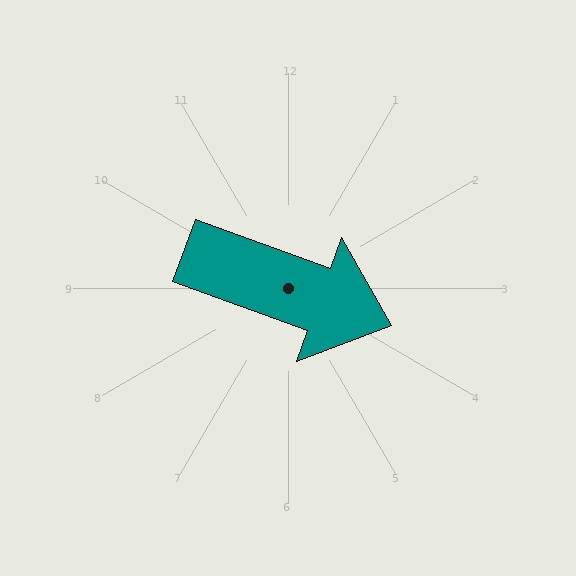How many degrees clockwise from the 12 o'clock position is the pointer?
Approximately 110 degrees.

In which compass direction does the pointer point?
East.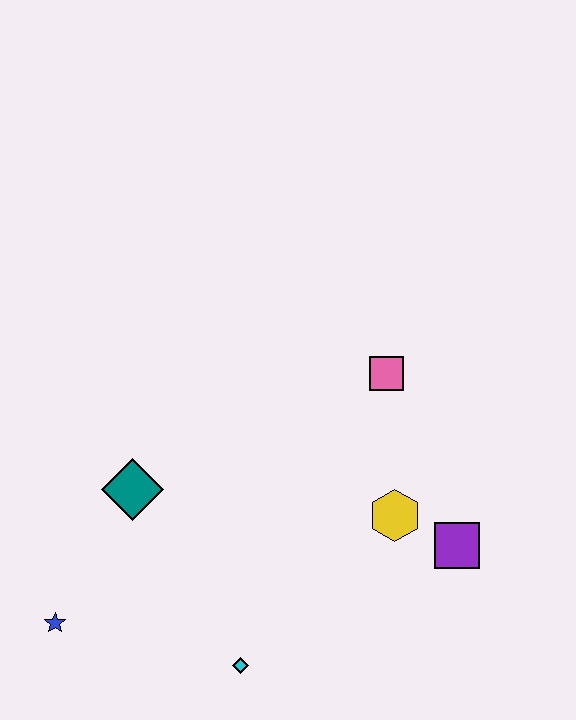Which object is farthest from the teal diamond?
The purple square is farthest from the teal diamond.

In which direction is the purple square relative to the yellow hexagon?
The purple square is to the right of the yellow hexagon.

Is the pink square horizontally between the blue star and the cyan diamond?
No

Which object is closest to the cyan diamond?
The blue star is closest to the cyan diamond.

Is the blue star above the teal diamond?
No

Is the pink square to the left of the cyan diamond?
No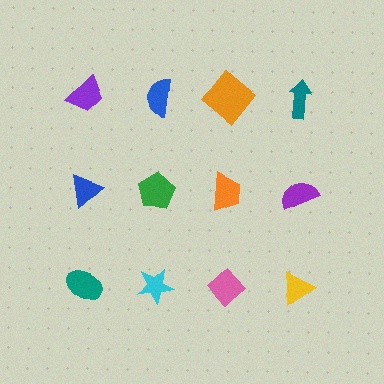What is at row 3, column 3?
A pink diamond.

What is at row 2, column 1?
A blue triangle.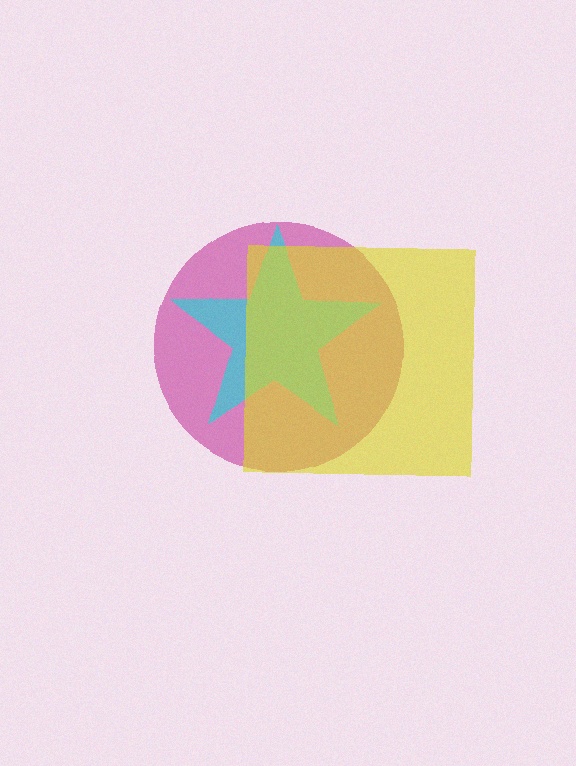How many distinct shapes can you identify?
There are 3 distinct shapes: a magenta circle, a cyan star, a yellow square.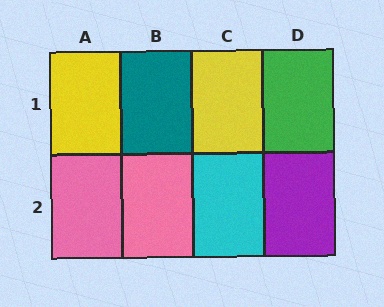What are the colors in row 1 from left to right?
Yellow, teal, yellow, green.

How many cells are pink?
2 cells are pink.